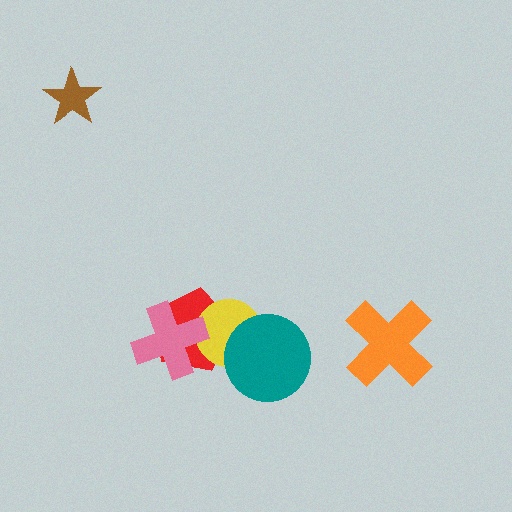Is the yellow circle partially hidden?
Yes, it is partially covered by another shape.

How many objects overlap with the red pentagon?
2 objects overlap with the red pentagon.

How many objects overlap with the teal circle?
1 object overlaps with the teal circle.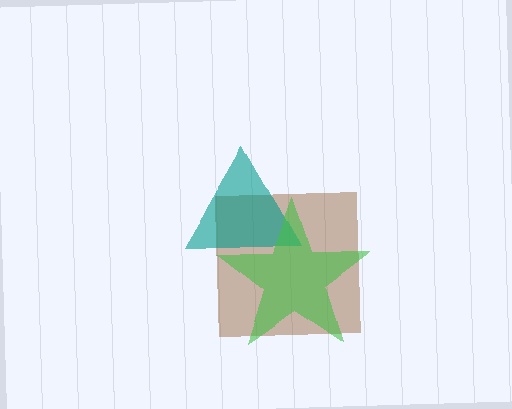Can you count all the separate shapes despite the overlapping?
Yes, there are 3 separate shapes.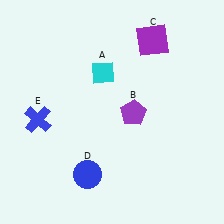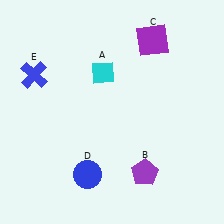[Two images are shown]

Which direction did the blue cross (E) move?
The blue cross (E) moved up.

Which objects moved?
The objects that moved are: the purple pentagon (B), the blue cross (E).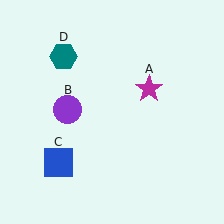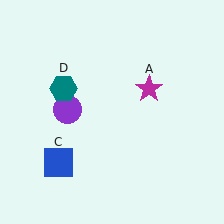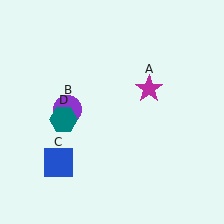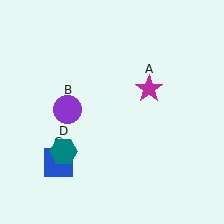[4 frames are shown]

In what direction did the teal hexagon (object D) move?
The teal hexagon (object D) moved down.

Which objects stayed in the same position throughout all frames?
Magenta star (object A) and purple circle (object B) and blue square (object C) remained stationary.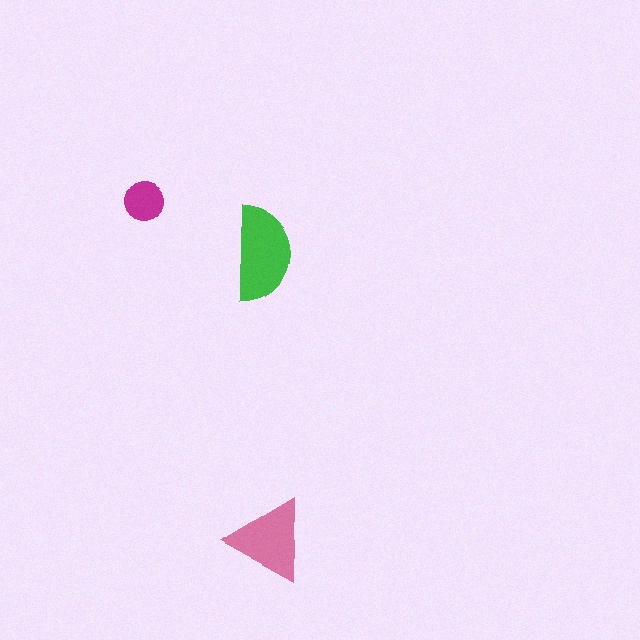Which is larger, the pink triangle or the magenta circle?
The pink triangle.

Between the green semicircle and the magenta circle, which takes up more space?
The green semicircle.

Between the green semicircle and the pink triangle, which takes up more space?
The green semicircle.